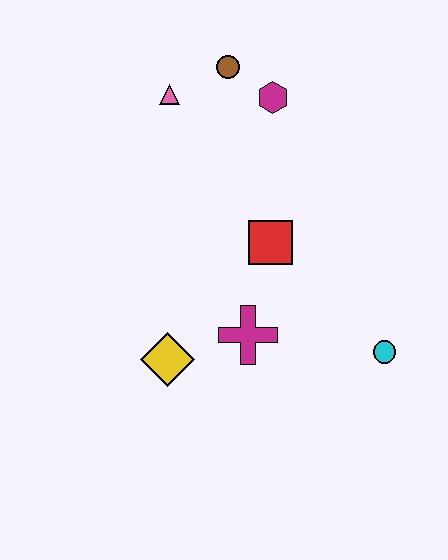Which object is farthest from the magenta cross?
The brown circle is farthest from the magenta cross.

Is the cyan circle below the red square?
Yes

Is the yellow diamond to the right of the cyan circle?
No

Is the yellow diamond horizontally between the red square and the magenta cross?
No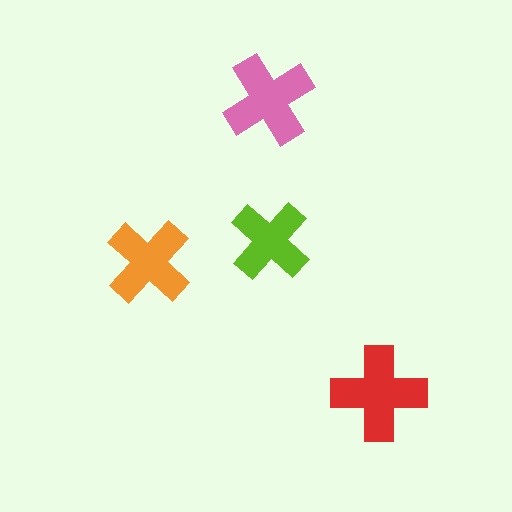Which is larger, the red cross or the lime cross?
The red one.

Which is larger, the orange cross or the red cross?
The red one.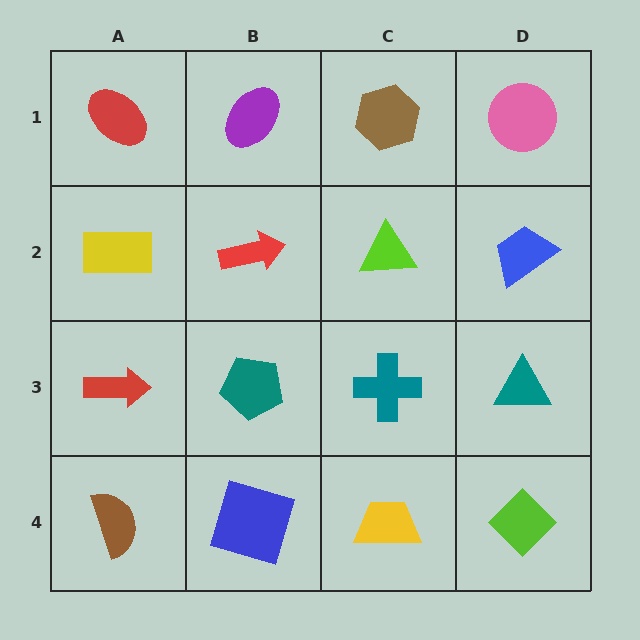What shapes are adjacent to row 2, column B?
A purple ellipse (row 1, column B), a teal pentagon (row 3, column B), a yellow rectangle (row 2, column A), a lime triangle (row 2, column C).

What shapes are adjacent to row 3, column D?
A blue trapezoid (row 2, column D), a lime diamond (row 4, column D), a teal cross (row 3, column C).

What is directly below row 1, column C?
A lime triangle.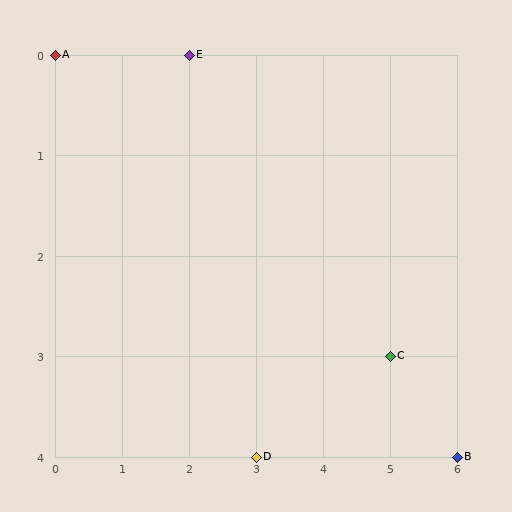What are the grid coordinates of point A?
Point A is at grid coordinates (0, 0).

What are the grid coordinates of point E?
Point E is at grid coordinates (2, 0).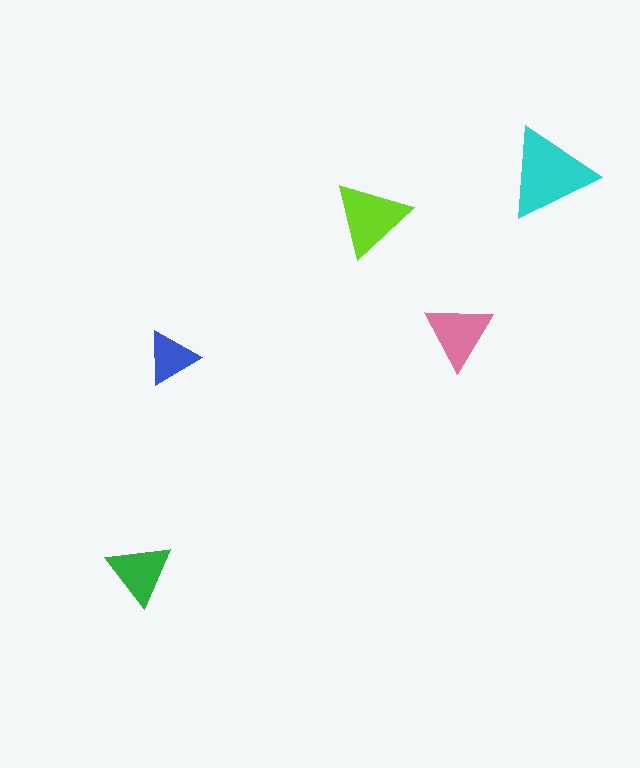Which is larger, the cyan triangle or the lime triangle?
The cyan one.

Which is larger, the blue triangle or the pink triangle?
The pink one.